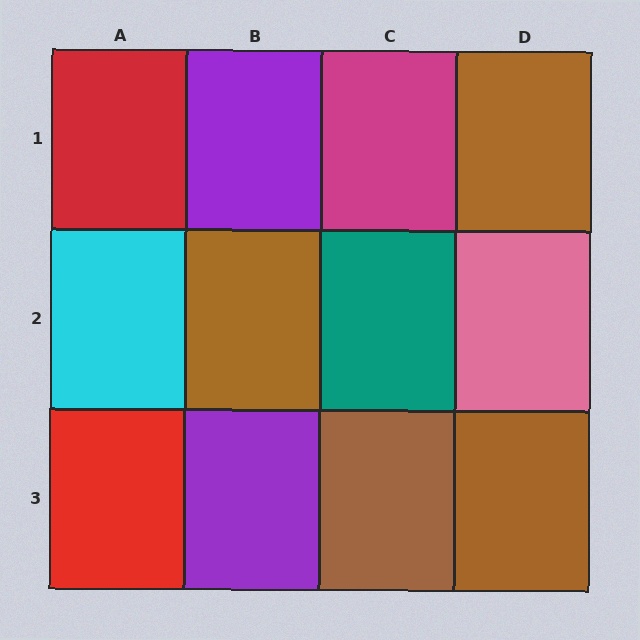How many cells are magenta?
1 cell is magenta.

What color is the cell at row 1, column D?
Brown.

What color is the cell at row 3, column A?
Red.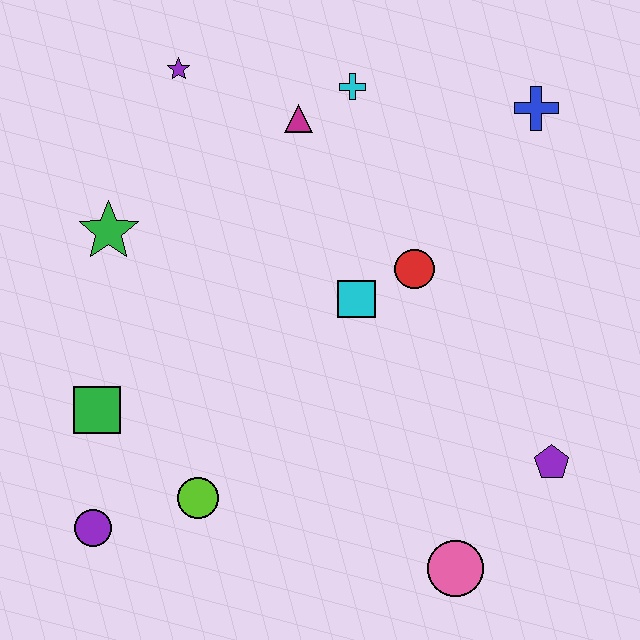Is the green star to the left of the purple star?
Yes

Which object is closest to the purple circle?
The lime circle is closest to the purple circle.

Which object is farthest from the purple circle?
The blue cross is farthest from the purple circle.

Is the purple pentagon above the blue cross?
No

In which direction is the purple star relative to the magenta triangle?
The purple star is to the left of the magenta triangle.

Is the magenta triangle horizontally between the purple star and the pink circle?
Yes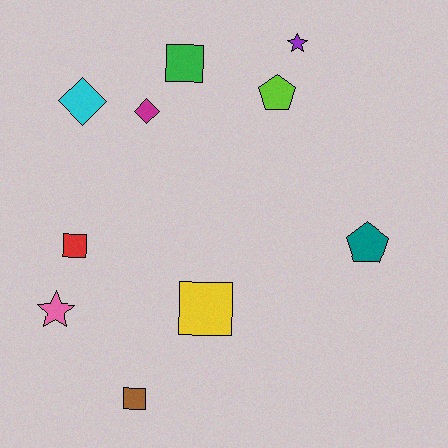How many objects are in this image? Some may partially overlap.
There are 10 objects.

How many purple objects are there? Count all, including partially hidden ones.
There is 1 purple object.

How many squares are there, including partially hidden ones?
There are 4 squares.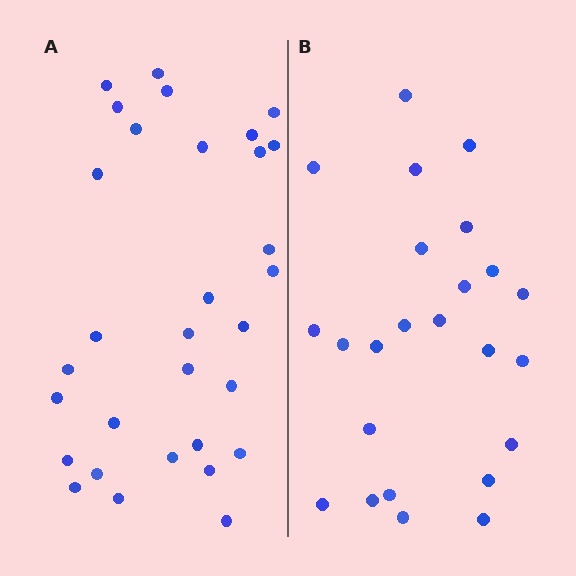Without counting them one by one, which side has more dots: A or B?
Region A (the left region) has more dots.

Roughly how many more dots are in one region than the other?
Region A has roughly 8 or so more dots than region B.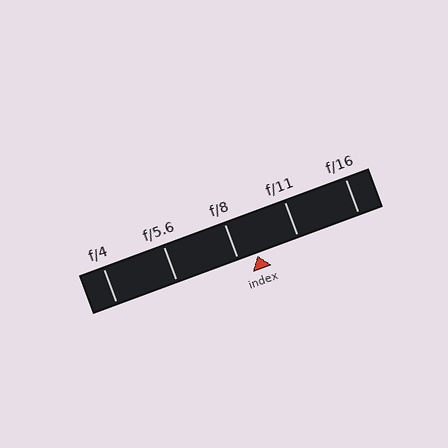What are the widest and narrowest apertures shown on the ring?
The widest aperture shown is f/4 and the narrowest is f/16.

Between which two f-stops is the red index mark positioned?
The index mark is between f/8 and f/11.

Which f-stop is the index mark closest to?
The index mark is closest to f/8.